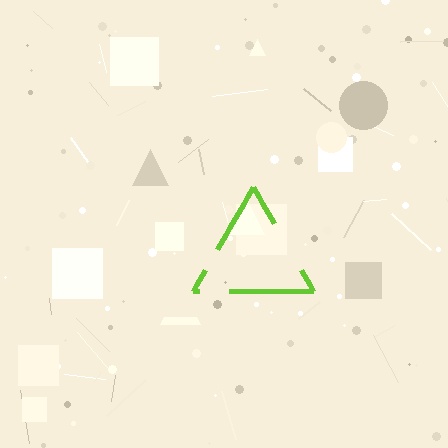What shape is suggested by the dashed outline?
The dashed outline suggests a triangle.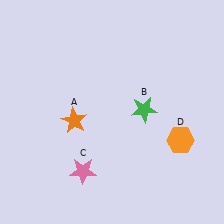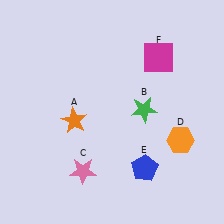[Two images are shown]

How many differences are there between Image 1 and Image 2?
There are 2 differences between the two images.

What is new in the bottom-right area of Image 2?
A blue pentagon (E) was added in the bottom-right area of Image 2.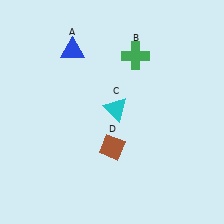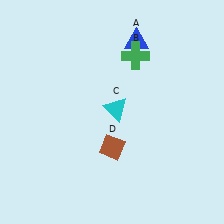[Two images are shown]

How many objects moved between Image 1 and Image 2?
1 object moved between the two images.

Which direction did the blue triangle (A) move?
The blue triangle (A) moved right.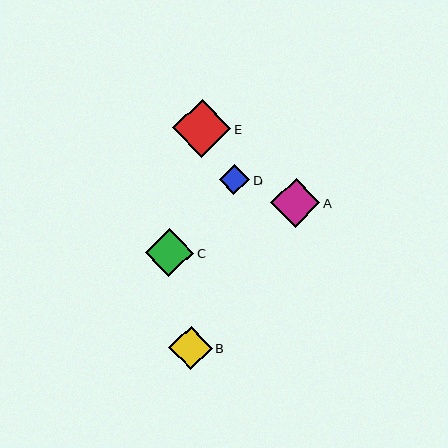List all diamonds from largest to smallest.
From largest to smallest: E, A, C, B, D.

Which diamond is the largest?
Diamond E is the largest with a size of approximately 58 pixels.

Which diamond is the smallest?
Diamond D is the smallest with a size of approximately 30 pixels.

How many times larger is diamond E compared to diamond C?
Diamond E is approximately 1.2 times the size of diamond C.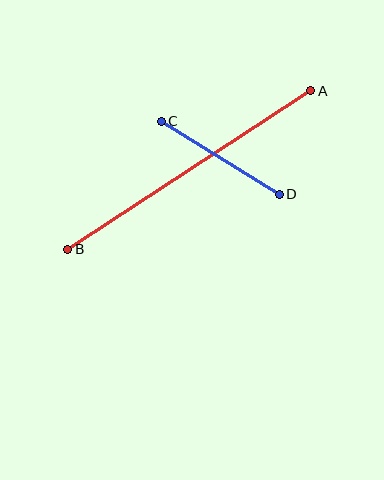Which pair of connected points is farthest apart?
Points A and B are farthest apart.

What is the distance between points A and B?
The distance is approximately 290 pixels.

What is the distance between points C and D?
The distance is approximately 139 pixels.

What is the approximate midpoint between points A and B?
The midpoint is at approximately (189, 170) pixels.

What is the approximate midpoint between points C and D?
The midpoint is at approximately (220, 158) pixels.